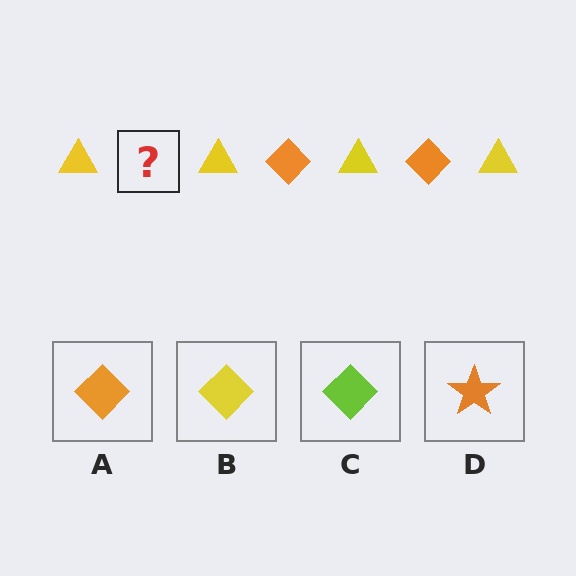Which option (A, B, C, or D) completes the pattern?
A.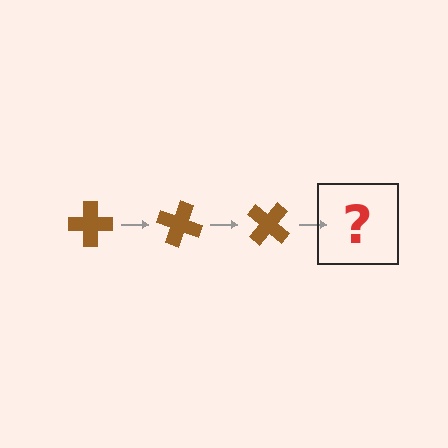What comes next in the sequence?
The next element should be a brown cross rotated 60 degrees.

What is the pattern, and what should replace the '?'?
The pattern is that the cross rotates 20 degrees each step. The '?' should be a brown cross rotated 60 degrees.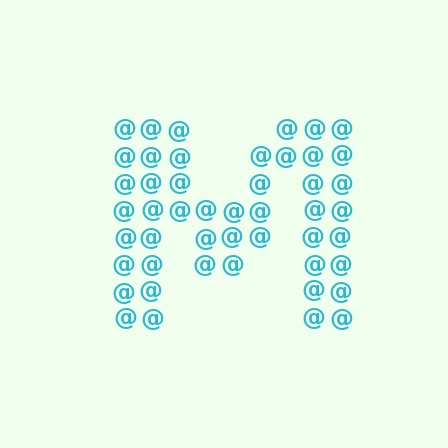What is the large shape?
The large shape is the letter M.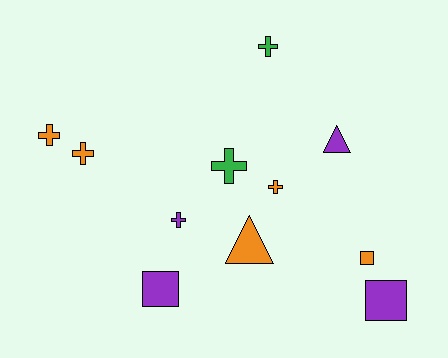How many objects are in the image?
There are 11 objects.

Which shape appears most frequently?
Cross, with 6 objects.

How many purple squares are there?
There are 2 purple squares.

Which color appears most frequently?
Orange, with 5 objects.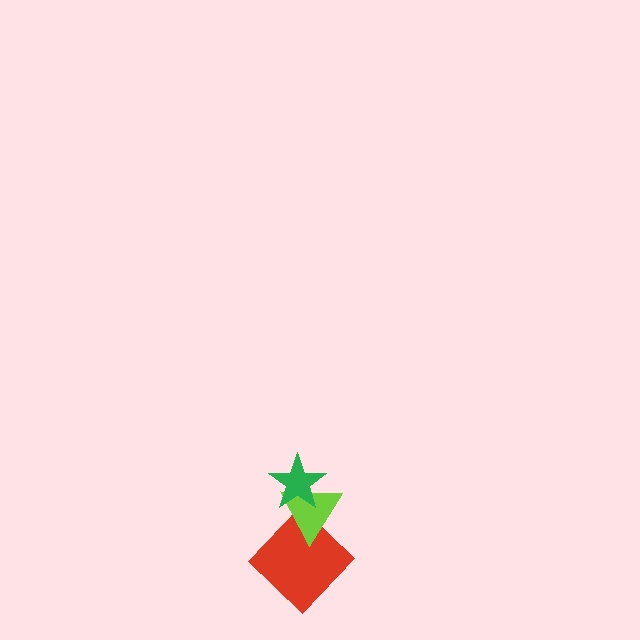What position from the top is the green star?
The green star is 1st from the top.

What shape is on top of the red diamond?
The lime triangle is on top of the red diamond.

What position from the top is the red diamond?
The red diamond is 3rd from the top.